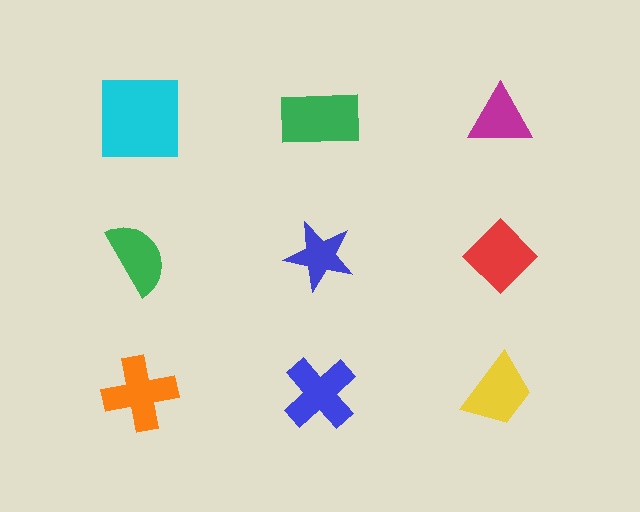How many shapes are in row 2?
3 shapes.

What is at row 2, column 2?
A blue star.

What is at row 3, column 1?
An orange cross.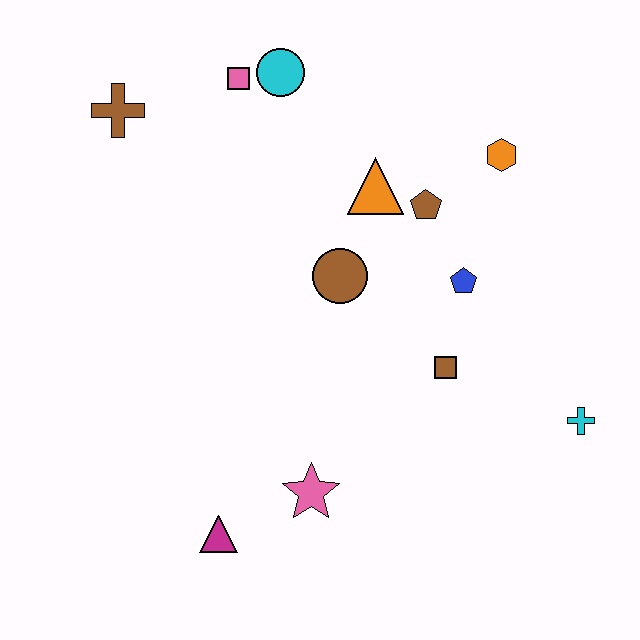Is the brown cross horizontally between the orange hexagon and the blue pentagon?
No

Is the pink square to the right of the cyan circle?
No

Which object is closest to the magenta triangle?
The pink star is closest to the magenta triangle.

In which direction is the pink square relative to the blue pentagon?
The pink square is to the left of the blue pentagon.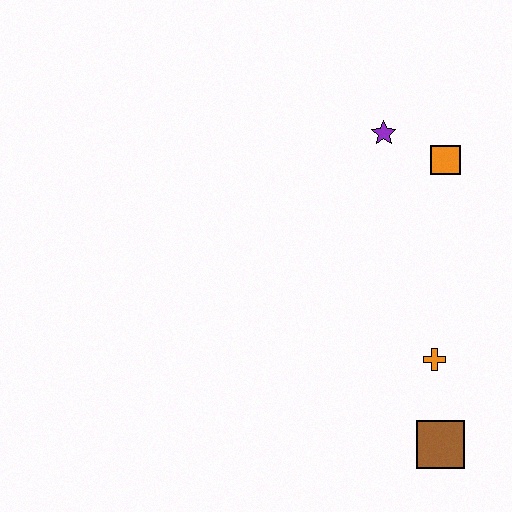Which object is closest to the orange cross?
The brown square is closest to the orange cross.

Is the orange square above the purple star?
No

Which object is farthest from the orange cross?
The purple star is farthest from the orange cross.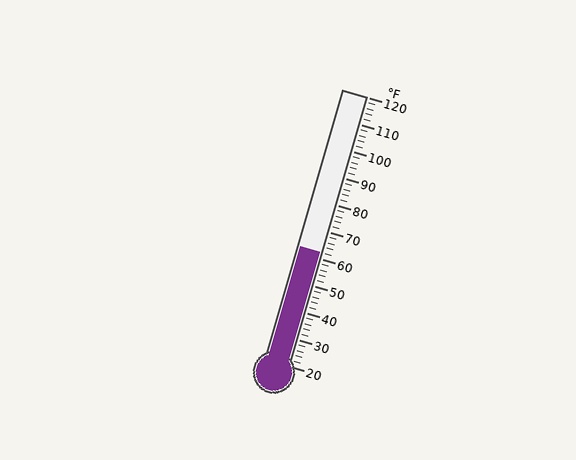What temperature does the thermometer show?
The thermometer shows approximately 62°F.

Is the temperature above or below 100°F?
The temperature is below 100°F.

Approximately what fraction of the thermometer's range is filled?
The thermometer is filled to approximately 40% of its range.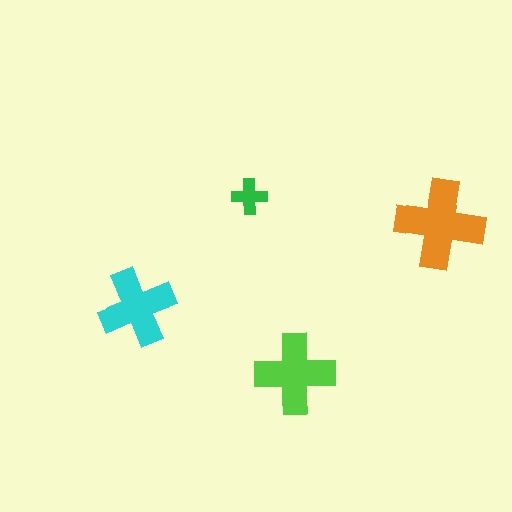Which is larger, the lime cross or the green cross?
The lime one.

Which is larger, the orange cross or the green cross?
The orange one.